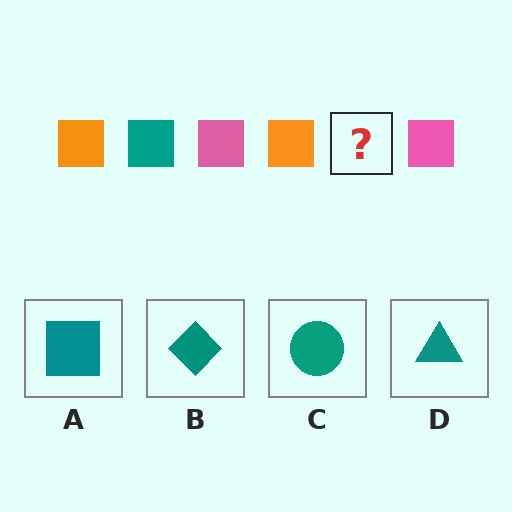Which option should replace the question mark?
Option A.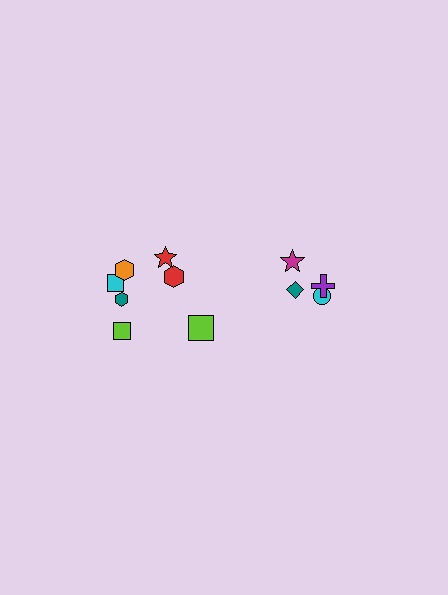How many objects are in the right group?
There are 4 objects.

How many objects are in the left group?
There are 7 objects.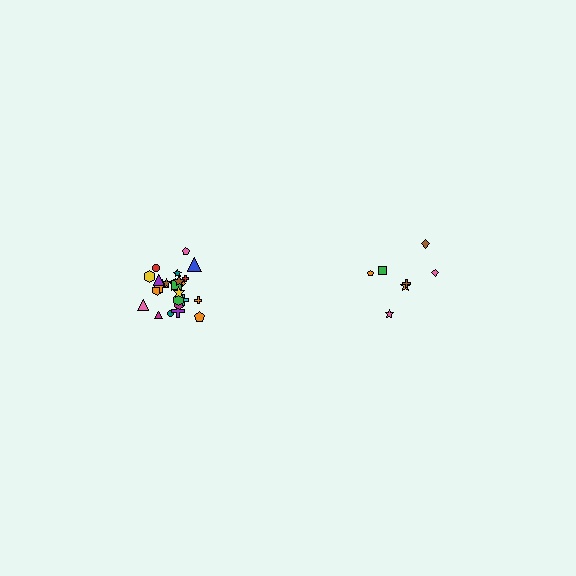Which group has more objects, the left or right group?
The left group.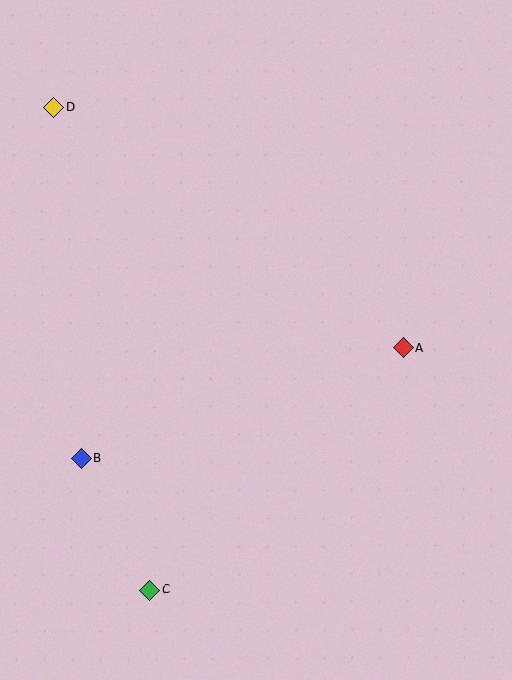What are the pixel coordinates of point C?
Point C is at (150, 590).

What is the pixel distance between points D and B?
The distance between D and B is 352 pixels.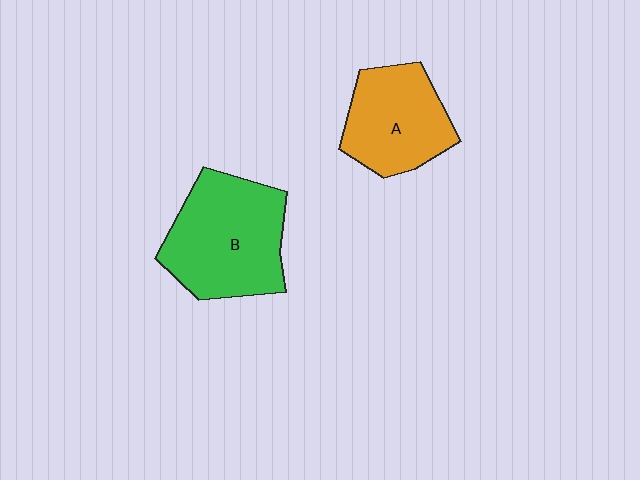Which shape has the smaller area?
Shape A (orange).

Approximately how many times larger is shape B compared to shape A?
Approximately 1.3 times.